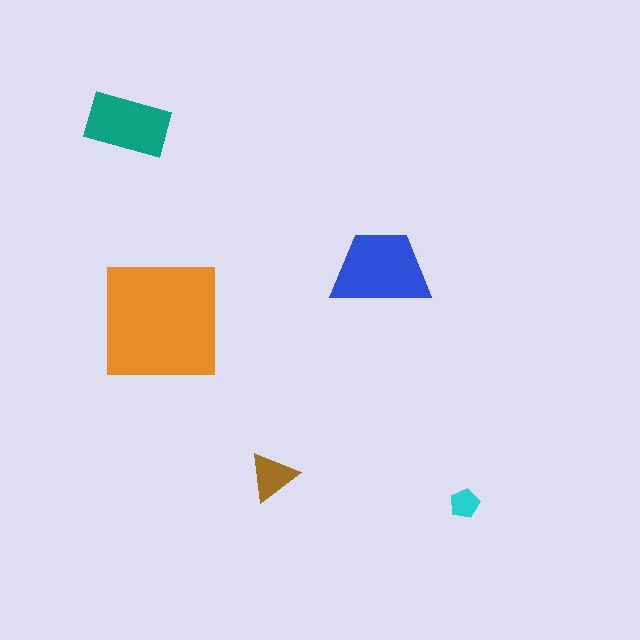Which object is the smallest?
The cyan pentagon.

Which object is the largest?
The orange square.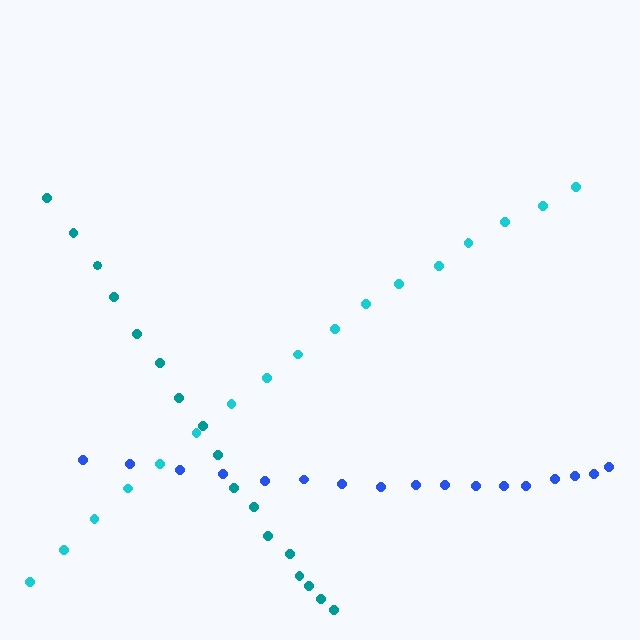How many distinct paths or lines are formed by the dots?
There are 3 distinct paths.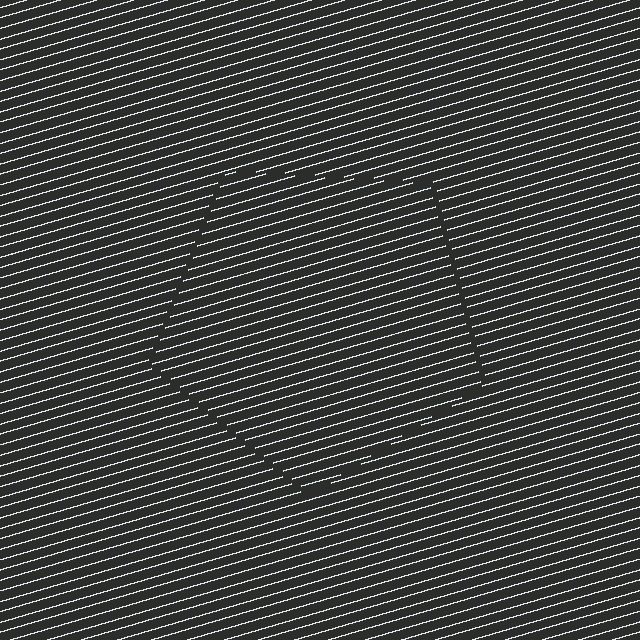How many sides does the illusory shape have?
5 sides — the line-ends trace a pentagon.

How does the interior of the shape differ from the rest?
The interior of the shape contains the same grating, shifted by half a period — the contour is defined by the phase discontinuity where line-ends from the inner and outer gratings abut.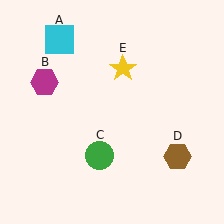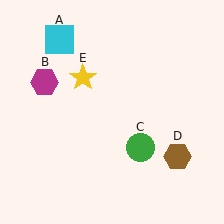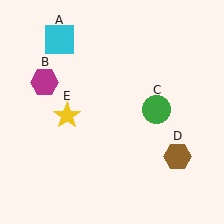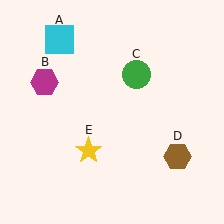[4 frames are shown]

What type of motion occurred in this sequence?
The green circle (object C), yellow star (object E) rotated counterclockwise around the center of the scene.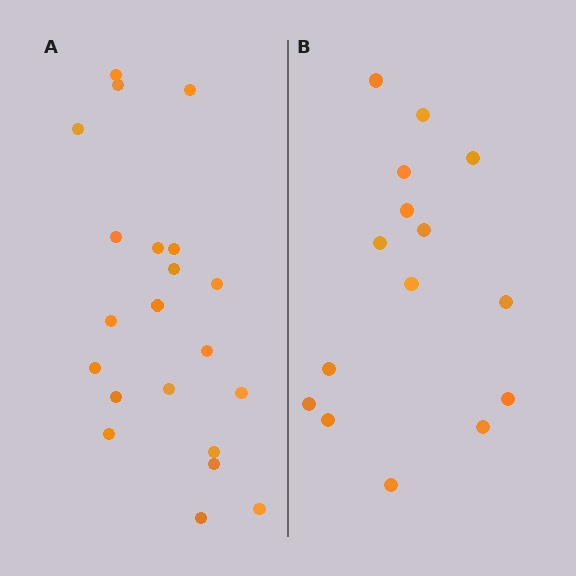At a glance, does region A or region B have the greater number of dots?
Region A (the left region) has more dots.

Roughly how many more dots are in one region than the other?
Region A has about 6 more dots than region B.